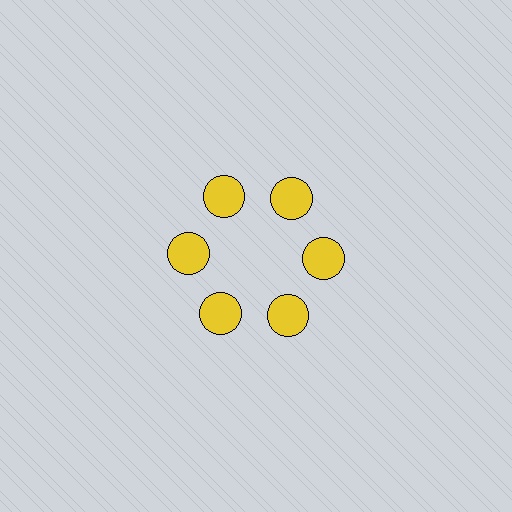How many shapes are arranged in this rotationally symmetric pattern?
There are 6 shapes, arranged in 6 groups of 1.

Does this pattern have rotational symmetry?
Yes, this pattern has 6-fold rotational symmetry. It looks the same after rotating 60 degrees around the center.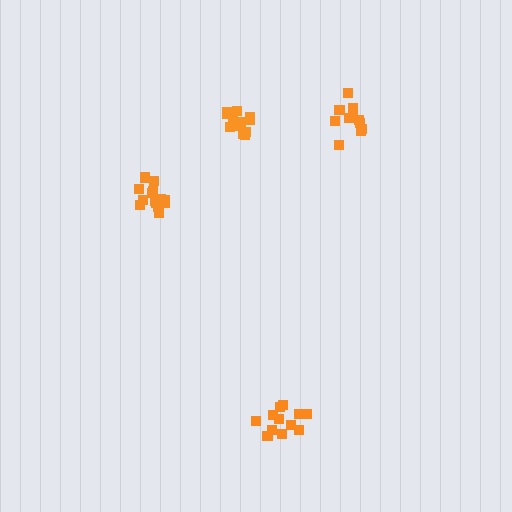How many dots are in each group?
Group 1: 11 dots, Group 2: 12 dots, Group 3: 15 dots, Group 4: 12 dots (50 total).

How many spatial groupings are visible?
There are 4 spatial groupings.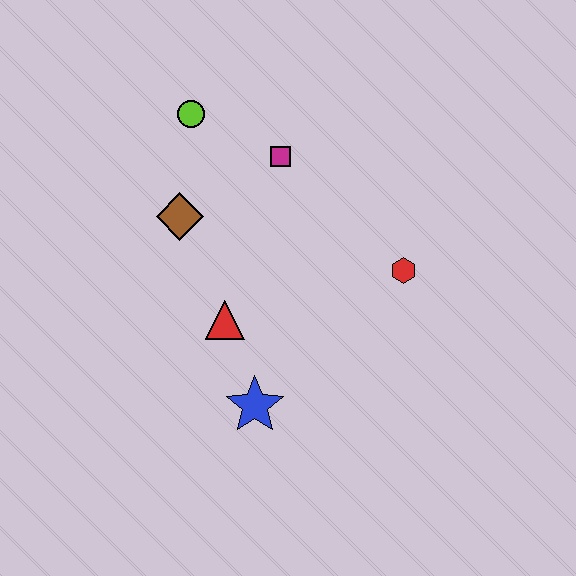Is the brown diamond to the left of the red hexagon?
Yes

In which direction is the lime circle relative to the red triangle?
The lime circle is above the red triangle.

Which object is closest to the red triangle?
The blue star is closest to the red triangle.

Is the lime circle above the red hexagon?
Yes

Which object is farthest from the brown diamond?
The red hexagon is farthest from the brown diamond.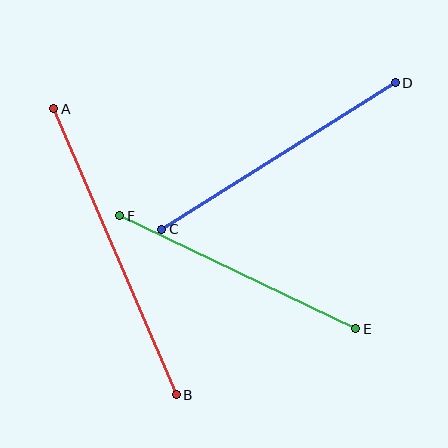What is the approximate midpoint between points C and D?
The midpoint is at approximately (279, 156) pixels.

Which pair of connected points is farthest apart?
Points A and B are farthest apart.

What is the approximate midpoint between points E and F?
The midpoint is at approximately (238, 272) pixels.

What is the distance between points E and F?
The distance is approximately 262 pixels.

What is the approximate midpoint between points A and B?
The midpoint is at approximately (115, 252) pixels.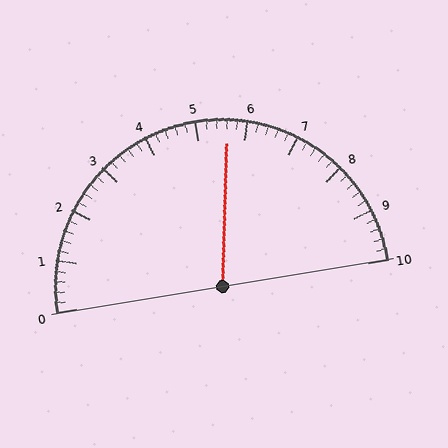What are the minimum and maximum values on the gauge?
The gauge ranges from 0 to 10.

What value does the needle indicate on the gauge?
The needle indicates approximately 5.6.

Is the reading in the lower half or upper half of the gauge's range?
The reading is in the upper half of the range (0 to 10).